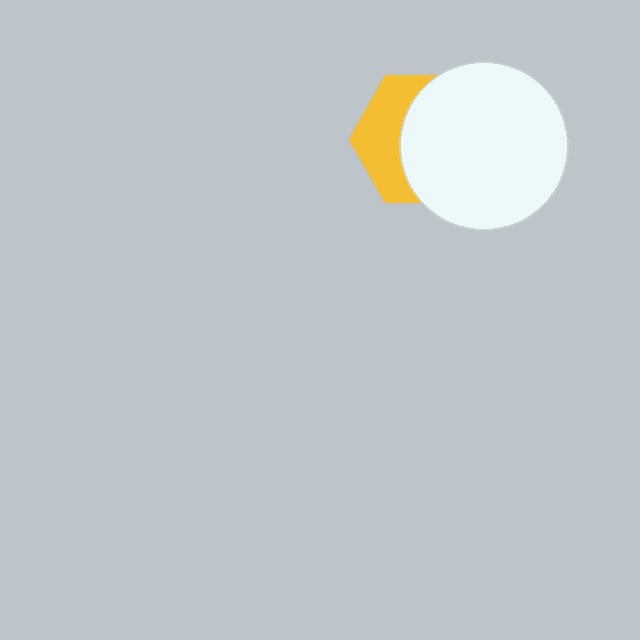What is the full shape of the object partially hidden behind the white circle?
The partially hidden object is a yellow hexagon.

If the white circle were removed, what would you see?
You would see the complete yellow hexagon.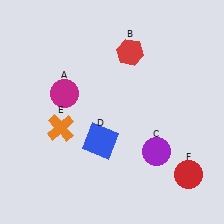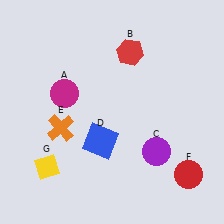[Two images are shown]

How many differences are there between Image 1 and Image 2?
There is 1 difference between the two images.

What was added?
A yellow diamond (G) was added in Image 2.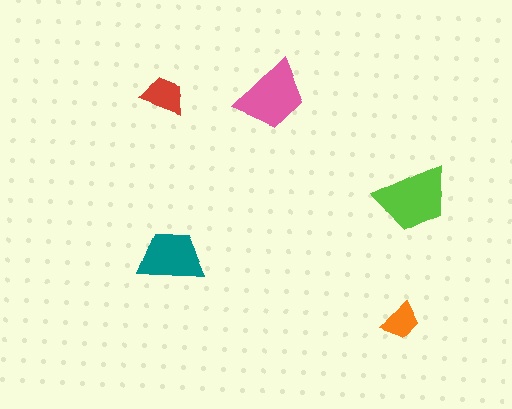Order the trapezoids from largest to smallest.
the lime one, the pink one, the teal one, the red one, the orange one.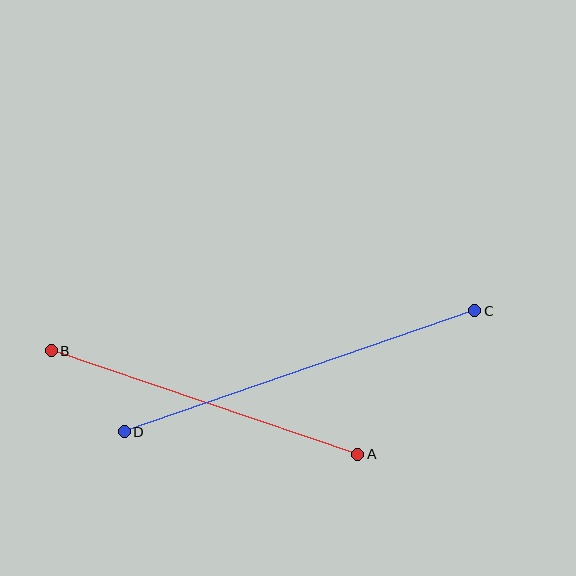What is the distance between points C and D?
The distance is approximately 371 pixels.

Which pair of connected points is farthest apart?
Points C and D are farthest apart.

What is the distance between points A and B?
The distance is approximately 324 pixels.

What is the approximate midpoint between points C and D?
The midpoint is at approximately (299, 371) pixels.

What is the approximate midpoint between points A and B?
The midpoint is at approximately (204, 402) pixels.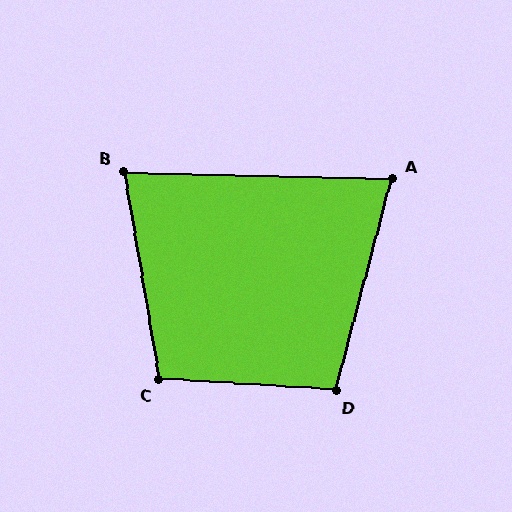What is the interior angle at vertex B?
Approximately 79 degrees (acute).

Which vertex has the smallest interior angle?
A, at approximately 77 degrees.